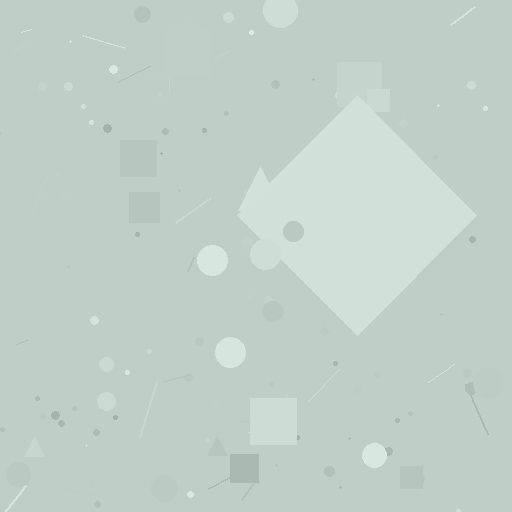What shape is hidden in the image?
A diamond is hidden in the image.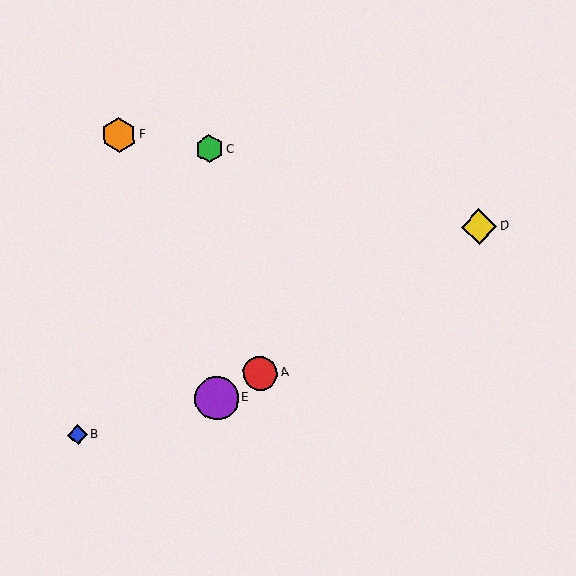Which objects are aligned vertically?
Objects C, E are aligned vertically.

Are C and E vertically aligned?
Yes, both are at x≈209.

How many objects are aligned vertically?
2 objects (C, E) are aligned vertically.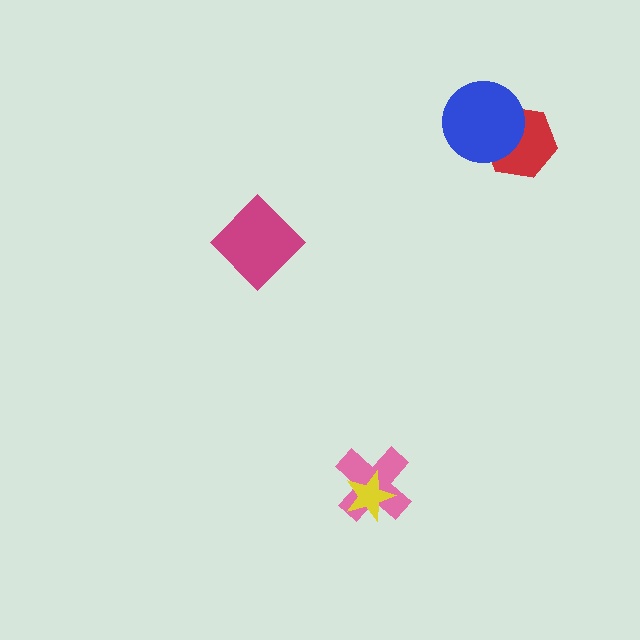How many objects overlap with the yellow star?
1 object overlaps with the yellow star.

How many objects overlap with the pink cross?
1 object overlaps with the pink cross.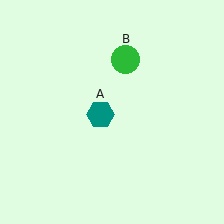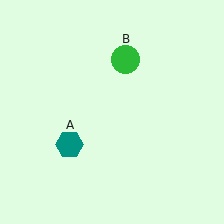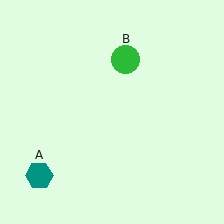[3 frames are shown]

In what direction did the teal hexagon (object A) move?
The teal hexagon (object A) moved down and to the left.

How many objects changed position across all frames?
1 object changed position: teal hexagon (object A).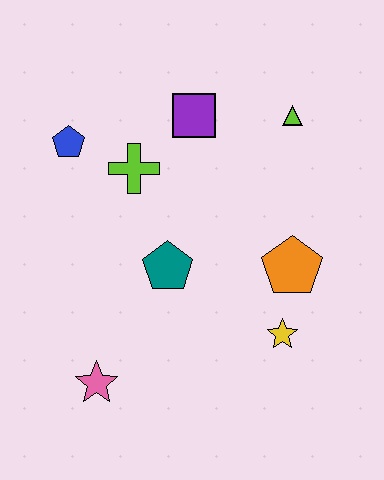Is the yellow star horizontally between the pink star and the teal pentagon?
No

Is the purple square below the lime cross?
No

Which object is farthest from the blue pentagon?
The yellow star is farthest from the blue pentagon.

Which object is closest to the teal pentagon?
The lime cross is closest to the teal pentagon.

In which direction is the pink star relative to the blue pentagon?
The pink star is below the blue pentagon.